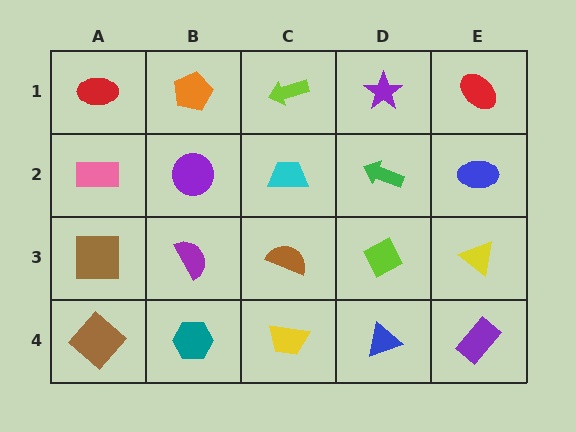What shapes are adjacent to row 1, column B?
A purple circle (row 2, column B), a red ellipse (row 1, column A), a lime arrow (row 1, column C).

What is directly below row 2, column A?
A brown square.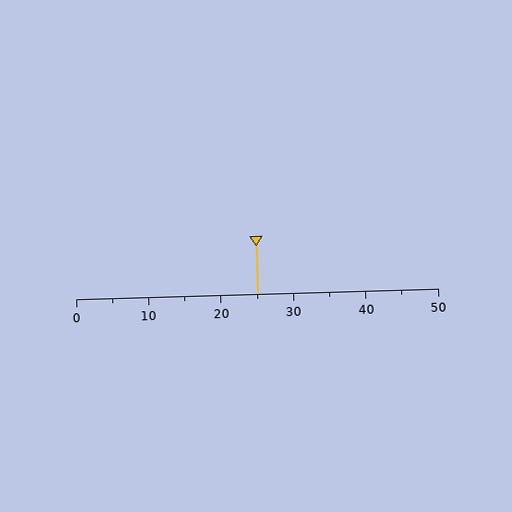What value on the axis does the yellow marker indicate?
The marker indicates approximately 25.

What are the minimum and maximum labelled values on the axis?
The axis runs from 0 to 50.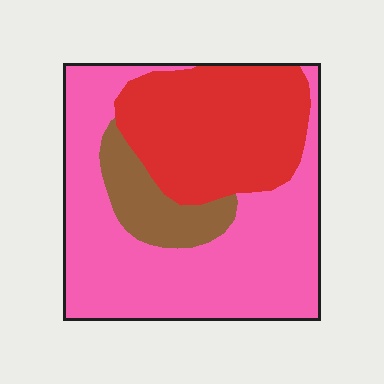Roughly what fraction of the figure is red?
Red takes up about one third (1/3) of the figure.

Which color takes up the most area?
Pink, at roughly 55%.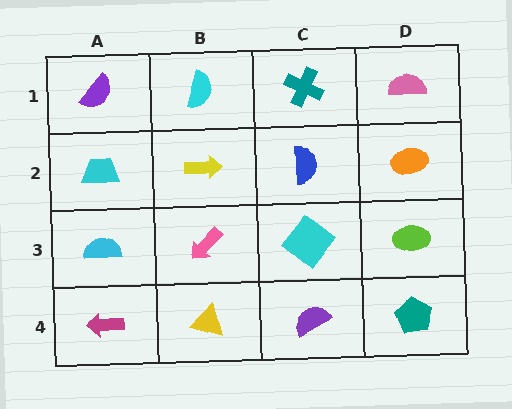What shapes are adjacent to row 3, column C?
A blue semicircle (row 2, column C), a purple semicircle (row 4, column C), a pink arrow (row 3, column B), a lime ellipse (row 3, column D).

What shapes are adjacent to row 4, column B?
A pink arrow (row 3, column B), a magenta arrow (row 4, column A), a purple semicircle (row 4, column C).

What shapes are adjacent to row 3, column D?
An orange ellipse (row 2, column D), a teal pentagon (row 4, column D), a cyan diamond (row 3, column C).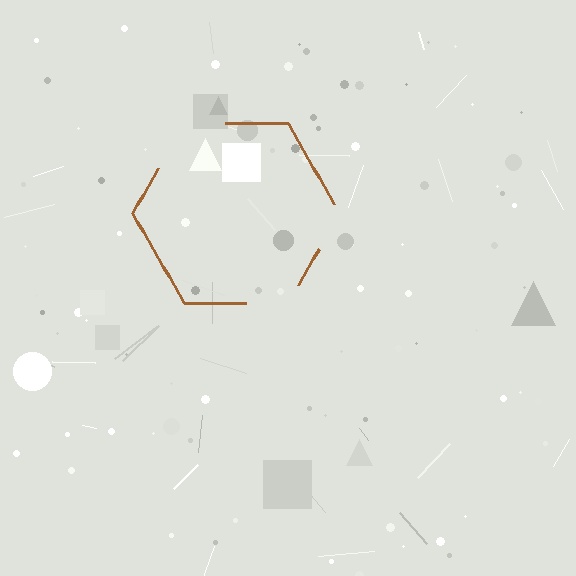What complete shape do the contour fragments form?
The contour fragments form a hexagon.